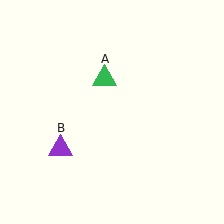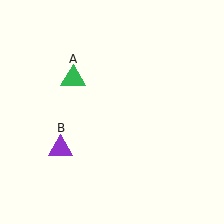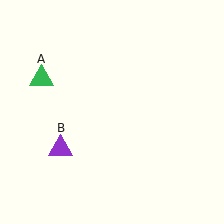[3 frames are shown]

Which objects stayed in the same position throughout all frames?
Purple triangle (object B) remained stationary.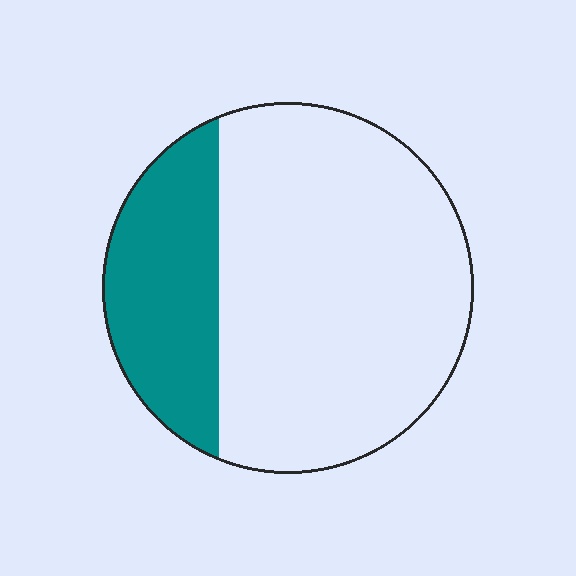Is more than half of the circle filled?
No.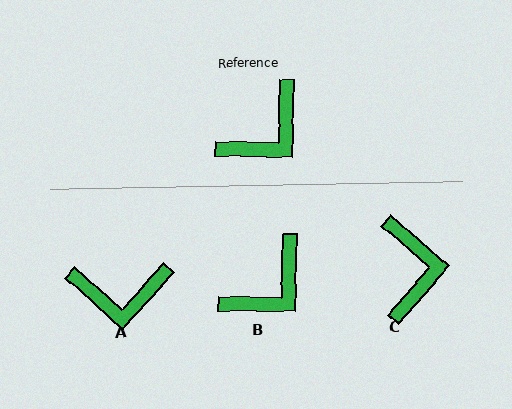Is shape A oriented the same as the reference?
No, it is off by about 41 degrees.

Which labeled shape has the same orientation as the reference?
B.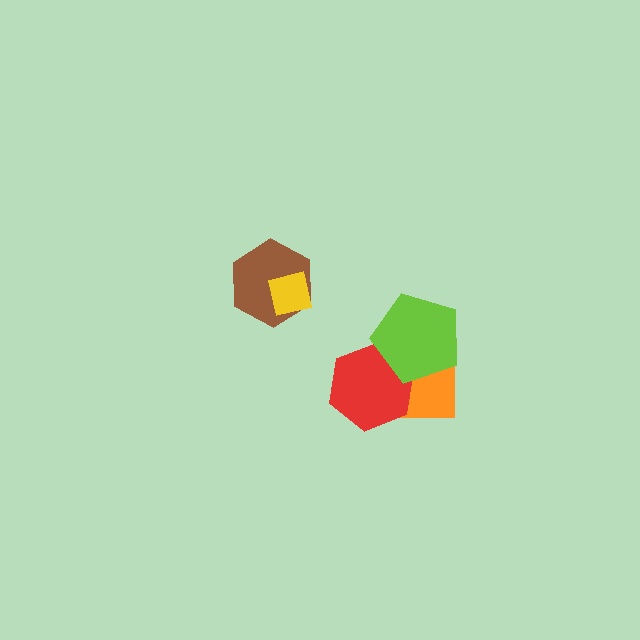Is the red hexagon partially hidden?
Yes, it is partially covered by another shape.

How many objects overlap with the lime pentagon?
2 objects overlap with the lime pentagon.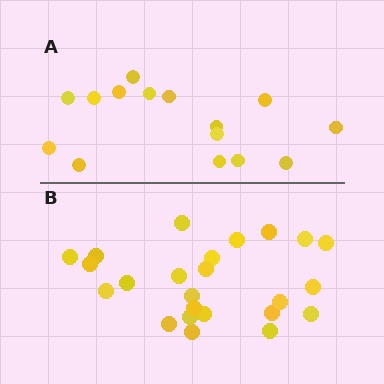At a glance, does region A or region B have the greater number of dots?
Region B (the bottom region) has more dots.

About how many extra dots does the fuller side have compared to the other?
Region B has roughly 8 or so more dots than region A.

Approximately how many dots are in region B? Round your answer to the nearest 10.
About 20 dots. (The exact count is 24, which rounds to 20.)